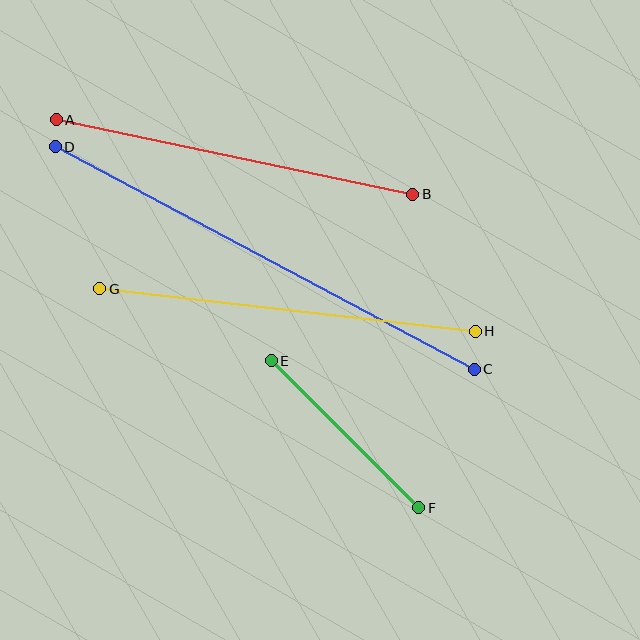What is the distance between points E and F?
The distance is approximately 208 pixels.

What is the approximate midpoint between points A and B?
The midpoint is at approximately (235, 157) pixels.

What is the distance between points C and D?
The distance is approximately 475 pixels.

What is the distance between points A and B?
The distance is approximately 364 pixels.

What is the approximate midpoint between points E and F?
The midpoint is at approximately (345, 434) pixels.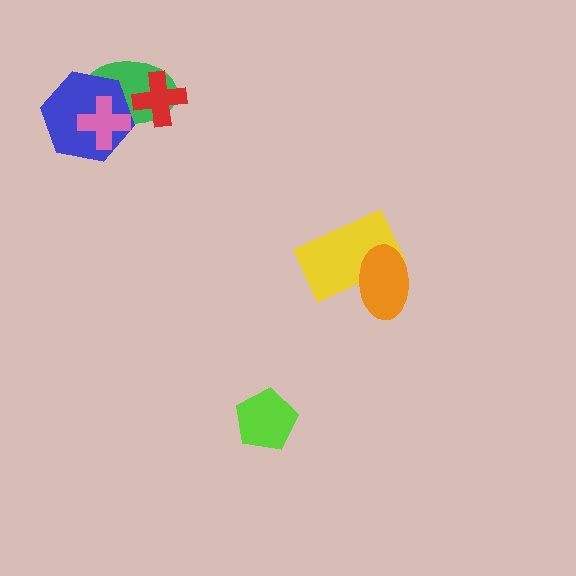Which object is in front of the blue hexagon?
The pink cross is in front of the blue hexagon.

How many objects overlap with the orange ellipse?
1 object overlaps with the orange ellipse.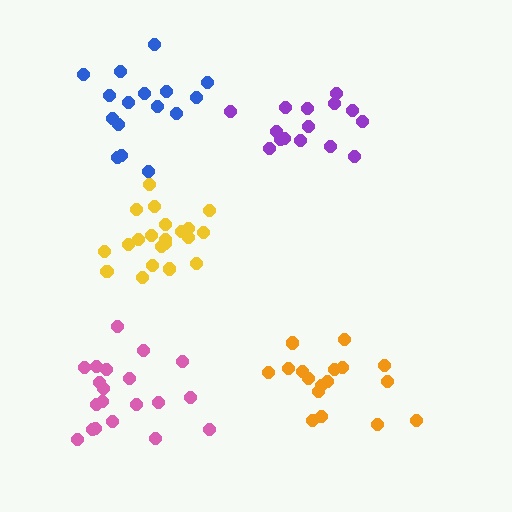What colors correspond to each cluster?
The clusters are colored: yellow, pink, blue, orange, purple.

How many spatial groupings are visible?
There are 5 spatial groupings.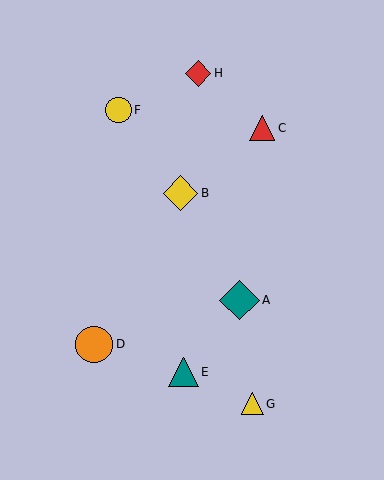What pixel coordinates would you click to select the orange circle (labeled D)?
Click at (94, 344) to select the orange circle D.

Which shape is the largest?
The teal diamond (labeled A) is the largest.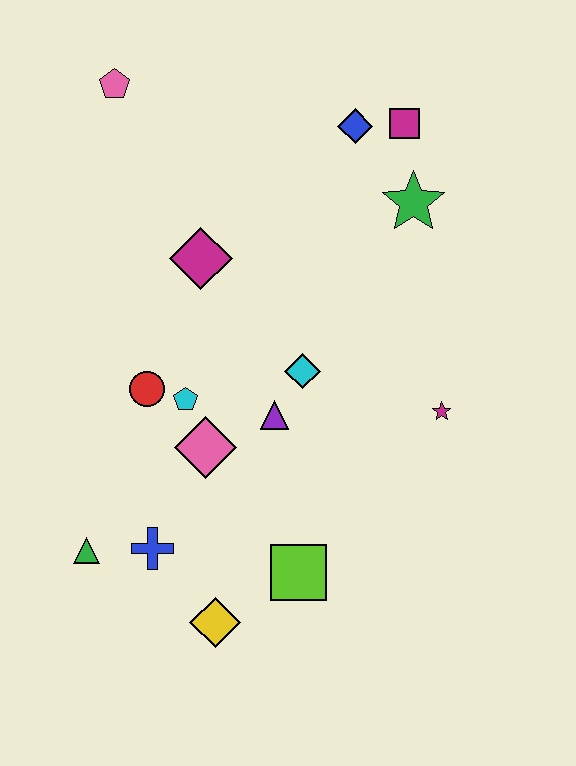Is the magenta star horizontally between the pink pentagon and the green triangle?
No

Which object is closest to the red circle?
The cyan pentagon is closest to the red circle.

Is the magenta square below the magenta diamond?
No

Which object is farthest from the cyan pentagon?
The magenta square is farthest from the cyan pentagon.